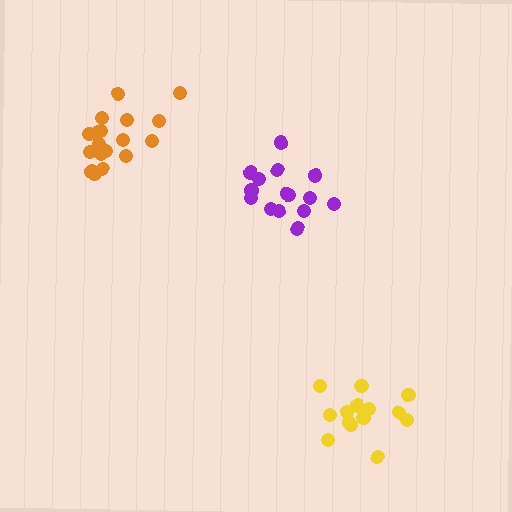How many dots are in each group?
Group 1: 14 dots, Group 2: 18 dots, Group 3: 15 dots (47 total).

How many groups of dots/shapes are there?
There are 3 groups.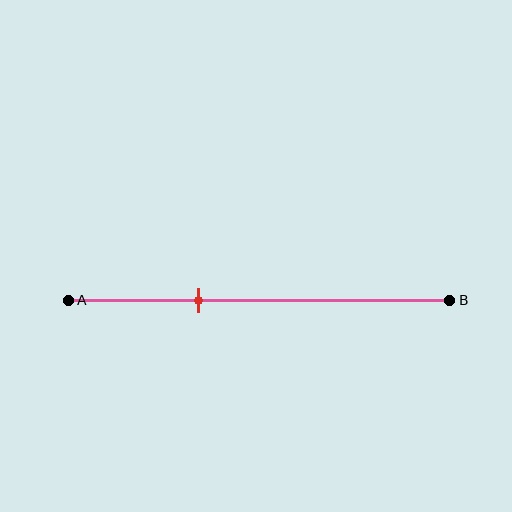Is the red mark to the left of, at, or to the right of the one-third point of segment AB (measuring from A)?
The red mark is approximately at the one-third point of segment AB.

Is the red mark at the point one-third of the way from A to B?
Yes, the mark is approximately at the one-third point.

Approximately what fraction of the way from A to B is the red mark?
The red mark is approximately 35% of the way from A to B.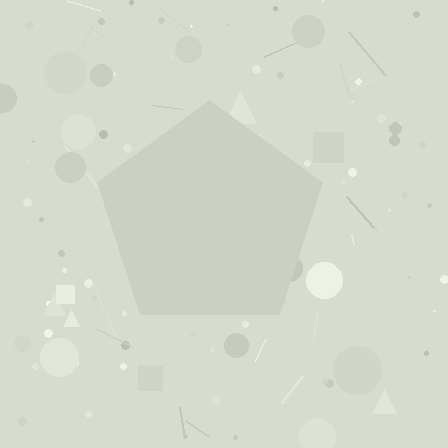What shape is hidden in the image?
A pentagon is hidden in the image.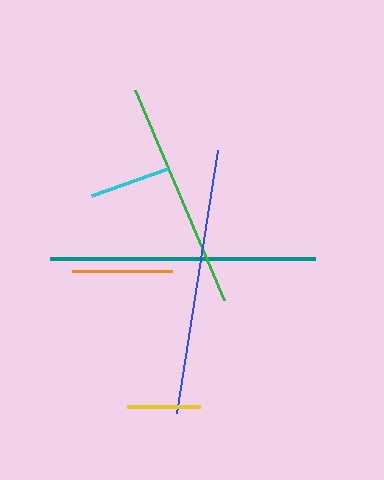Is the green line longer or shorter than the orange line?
The green line is longer than the orange line.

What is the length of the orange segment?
The orange segment is approximately 99 pixels long.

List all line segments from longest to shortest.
From longest to shortest: blue, teal, green, orange, cyan, yellow.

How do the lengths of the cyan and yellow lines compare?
The cyan and yellow lines are approximately the same length.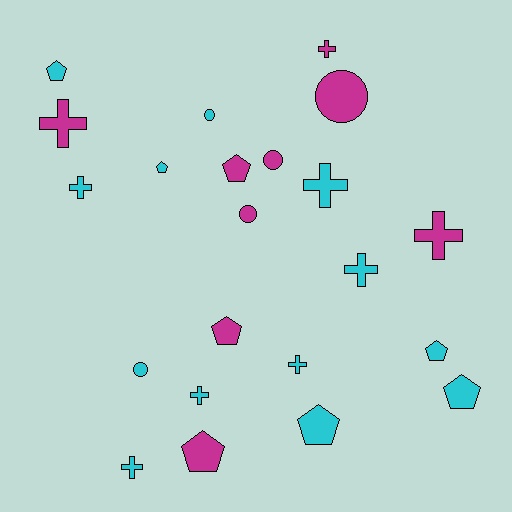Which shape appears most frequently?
Cross, with 9 objects.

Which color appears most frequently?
Cyan, with 13 objects.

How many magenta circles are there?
There are 3 magenta circles.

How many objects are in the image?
There are 22 objects.